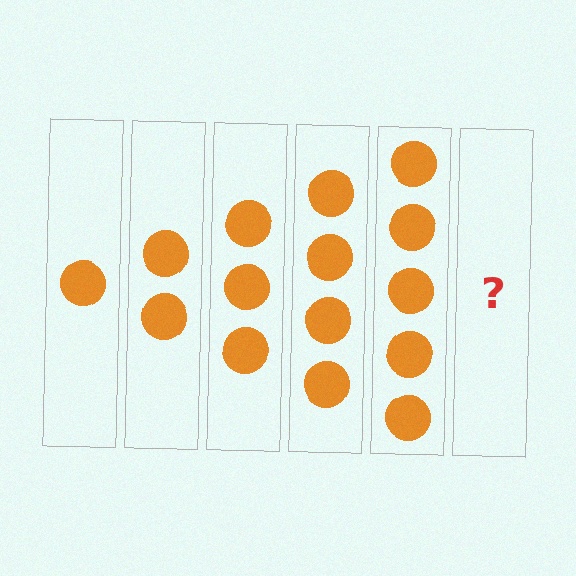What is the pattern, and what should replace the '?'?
The pattern is that each step adds one more circle. The '?' should be 6 circles.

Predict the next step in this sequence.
The next step is 6 circles.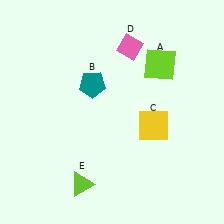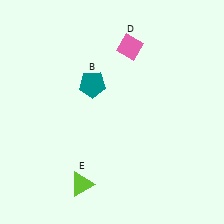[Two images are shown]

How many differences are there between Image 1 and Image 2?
There are 2 differences between the two images.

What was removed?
The yellow square (C), the lime square (A) were removed in Image 2.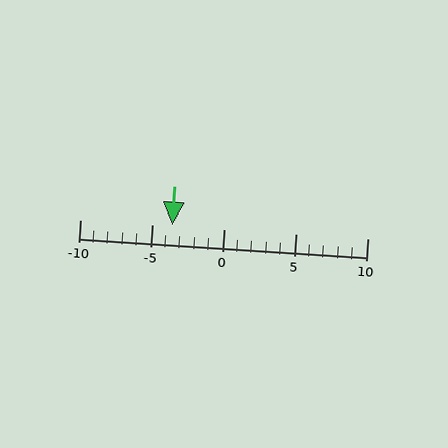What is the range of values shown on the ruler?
The ruler shows values from -10 to 10.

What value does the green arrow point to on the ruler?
The green arrow points to approximately -4.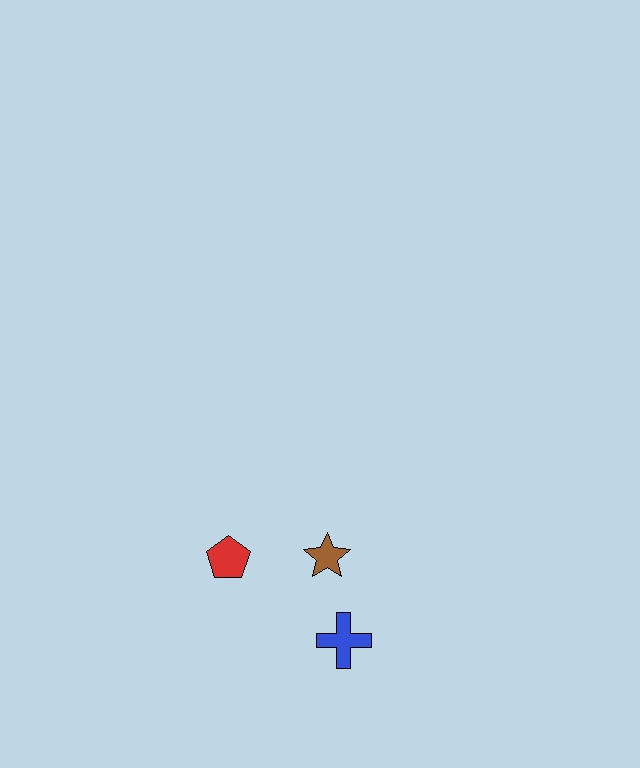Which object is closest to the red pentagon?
The brown star is closest to the red pentagon.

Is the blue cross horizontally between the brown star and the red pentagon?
No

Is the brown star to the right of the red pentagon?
Yes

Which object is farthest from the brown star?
The red pentagon is farthest from the brown star.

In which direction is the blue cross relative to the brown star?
The blue cross is below the brown star.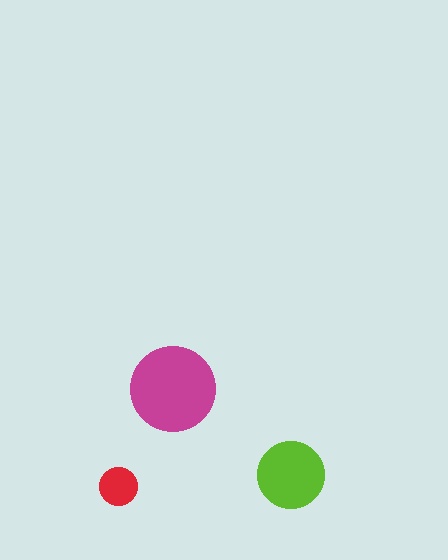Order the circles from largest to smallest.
the magenta one, the lime one, the red one.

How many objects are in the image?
There are 3 objects in the image.